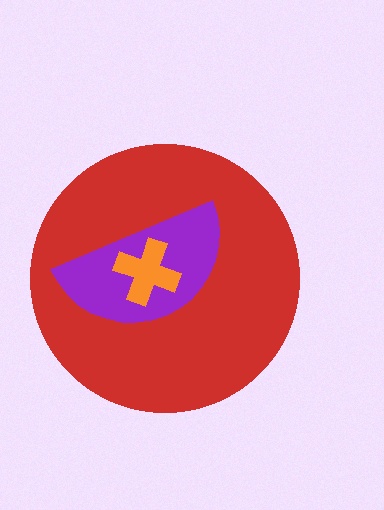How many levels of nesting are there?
3.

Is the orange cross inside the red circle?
Yes.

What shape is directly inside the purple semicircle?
The orange cross.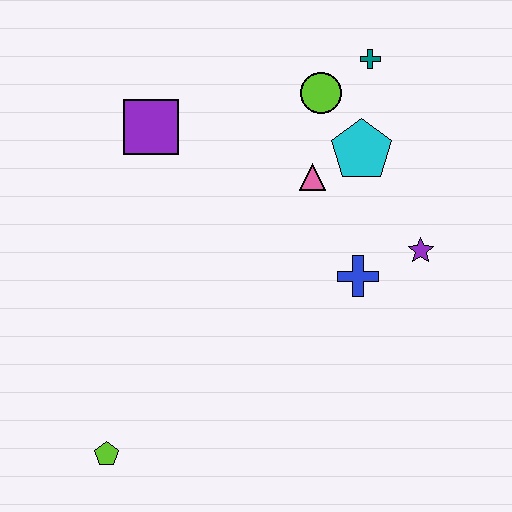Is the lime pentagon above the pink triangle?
No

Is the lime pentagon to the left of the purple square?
Yes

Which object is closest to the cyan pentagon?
The pink triangle is closest to the cyan pentagon.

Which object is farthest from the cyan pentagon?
The lime pentagon is farthest from the cyan pentagon.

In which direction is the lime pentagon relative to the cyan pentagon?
The lime pentagon is below the cyan pentagon.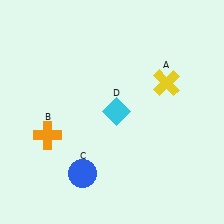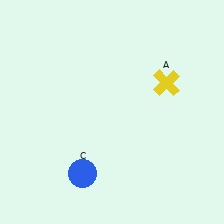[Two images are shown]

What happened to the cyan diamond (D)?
The cyan diamond (D) was removed in Image 2. It was in the top-right area of Image 1.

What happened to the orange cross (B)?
The orange cross (B) was removed in Image 2. It was in the bottom-left area of Image 1.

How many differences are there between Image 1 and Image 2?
There are 2 differences between the two images.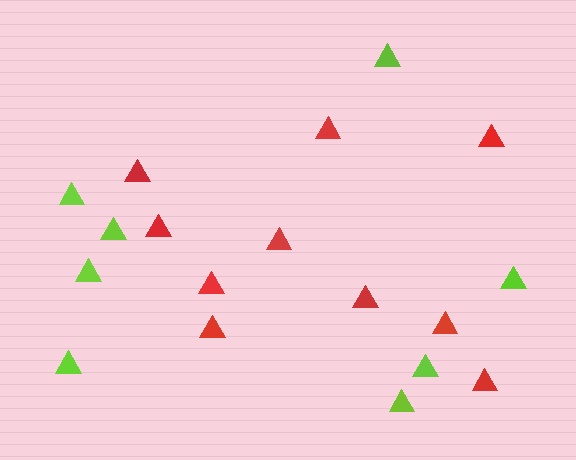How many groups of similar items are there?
There are 2 groups: one group of lime triangles (8) and one group of red triangles (10).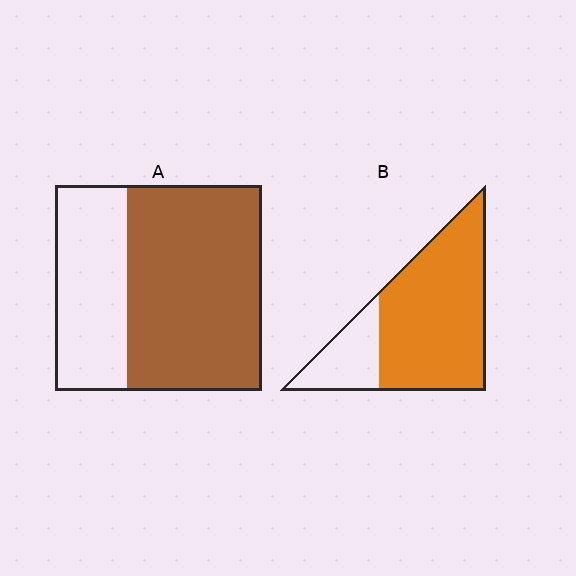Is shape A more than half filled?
Yes.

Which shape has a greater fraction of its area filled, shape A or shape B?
Shape B.